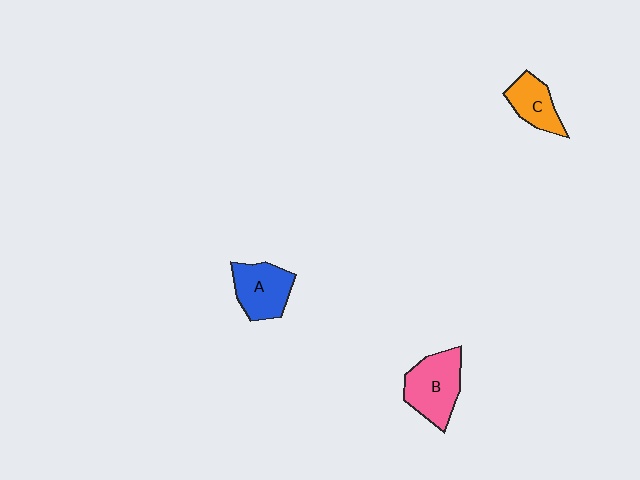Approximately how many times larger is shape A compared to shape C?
Approximately 1.3 times.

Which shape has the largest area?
Shape B (pink).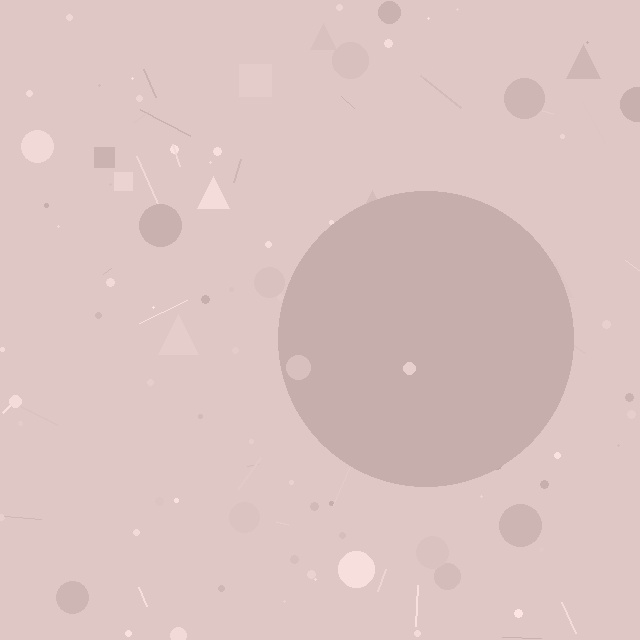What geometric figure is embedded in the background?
A circle is embedded in the background.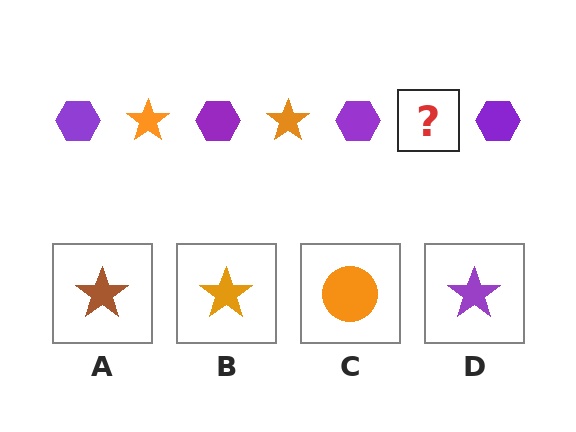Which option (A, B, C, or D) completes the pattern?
B.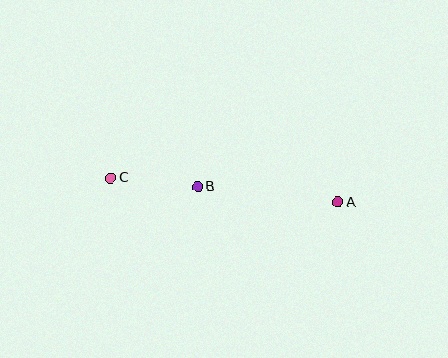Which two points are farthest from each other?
Points A and C are farthest from each other.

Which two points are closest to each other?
Points B and C are closest to each other.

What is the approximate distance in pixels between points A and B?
The distance between A and B is approximately 141 pixels.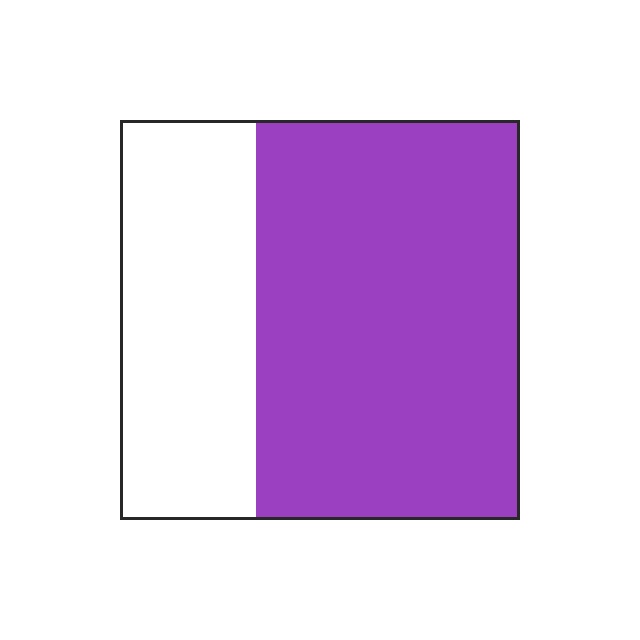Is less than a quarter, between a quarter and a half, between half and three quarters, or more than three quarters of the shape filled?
Between half and three quarters.